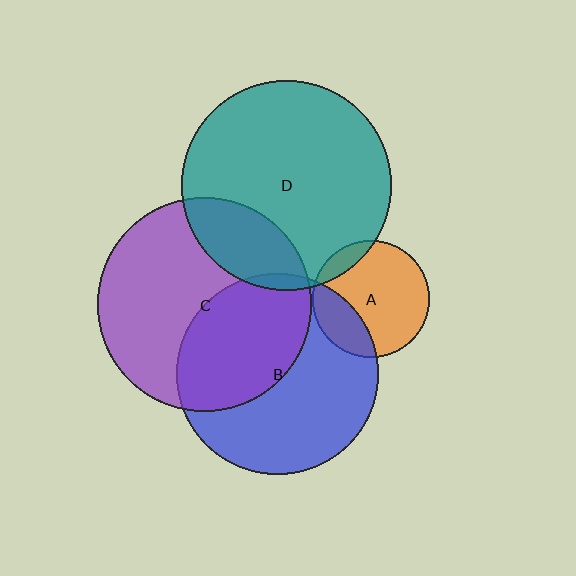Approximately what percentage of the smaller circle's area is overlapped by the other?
Approximately 25%.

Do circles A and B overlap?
Yes.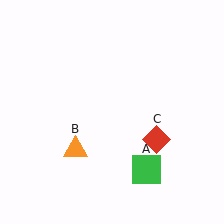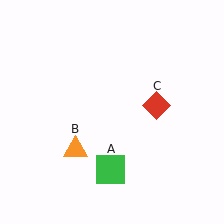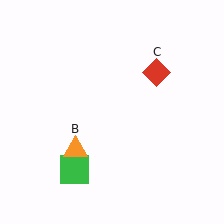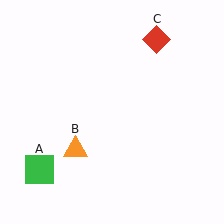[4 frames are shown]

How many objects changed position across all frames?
2 objects changed position: green square (object A), red diamond (object C).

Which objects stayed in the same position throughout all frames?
Orange triangle (object B) remained stationary.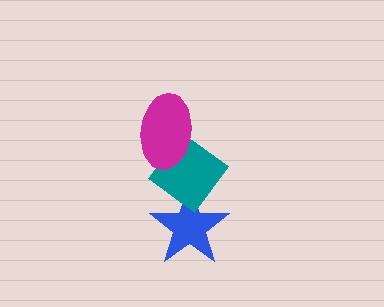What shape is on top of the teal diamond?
The magenta ellipse is on top of the teal diamond.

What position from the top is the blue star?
The blue star is 3rd from the top.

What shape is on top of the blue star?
The teal diamond is on top of the blue star.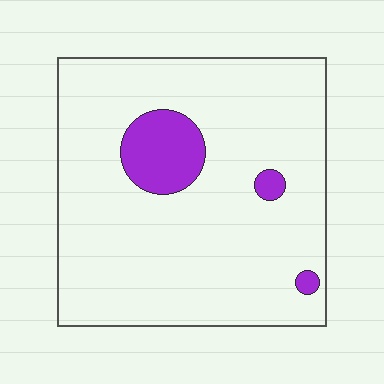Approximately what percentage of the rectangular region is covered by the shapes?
Approximately 10%.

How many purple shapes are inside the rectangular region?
3.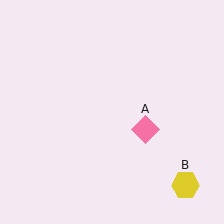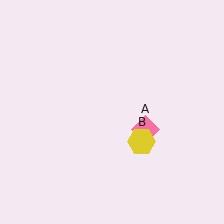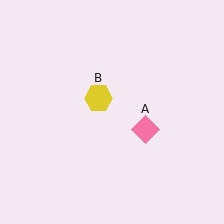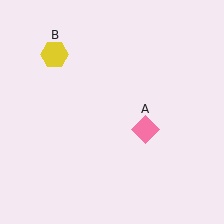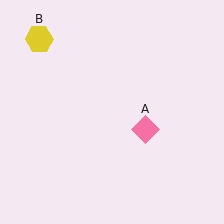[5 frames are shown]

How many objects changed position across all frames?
1 object changed position: yellow hexagon (object B).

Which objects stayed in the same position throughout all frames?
Pink diamond (object A) remained stationary.